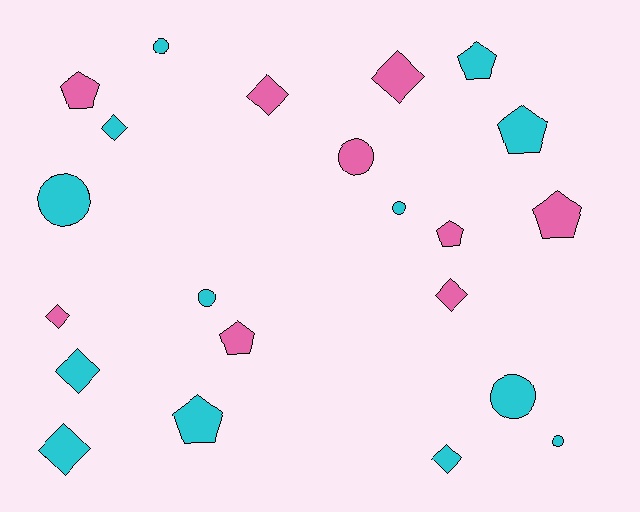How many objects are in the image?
There are 22 objects.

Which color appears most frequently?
Cyan, with 13 objects.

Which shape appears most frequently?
Diamond, with 8 objects.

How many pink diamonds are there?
There are 4 pink diamonds.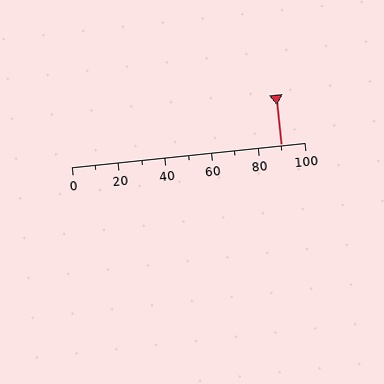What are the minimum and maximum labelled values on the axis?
The axis runs from 0 to 100.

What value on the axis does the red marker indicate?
The marker indicates approximately 90.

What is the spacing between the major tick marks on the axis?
The major ticks are spaced 20 apart.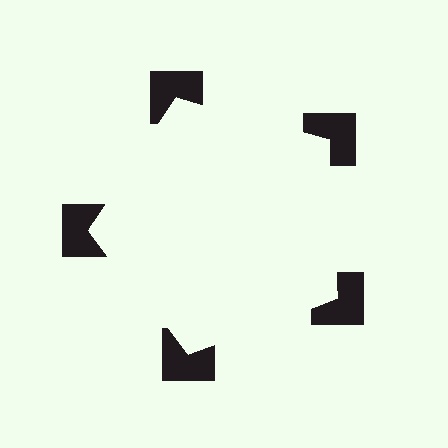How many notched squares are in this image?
There are 5 — one at each vertex of the illusory pentagon.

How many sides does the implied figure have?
5 sides.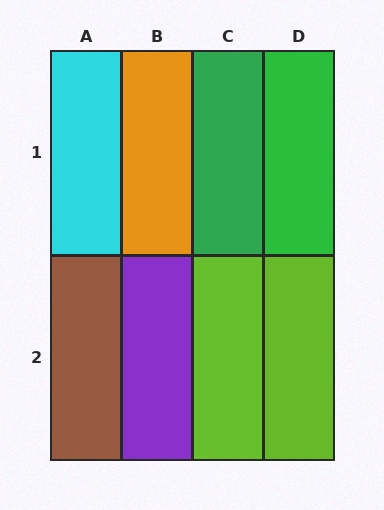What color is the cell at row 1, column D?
Green.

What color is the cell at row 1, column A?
Cyan.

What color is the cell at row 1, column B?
Orange.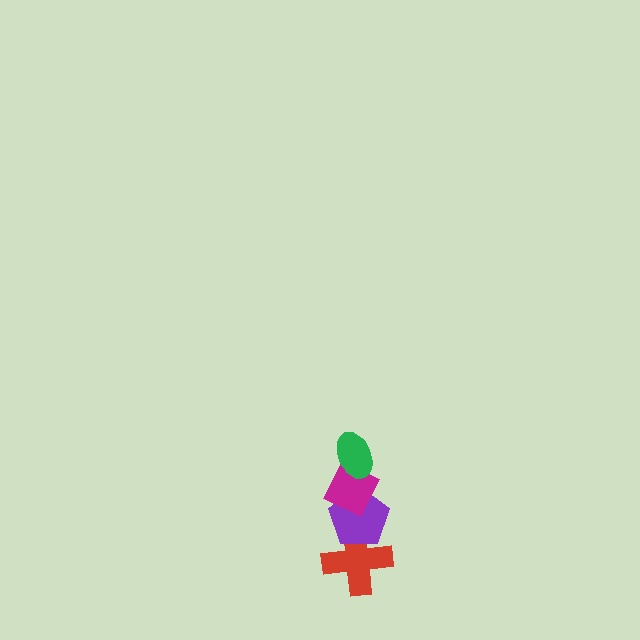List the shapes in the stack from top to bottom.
From top to bottom: the green ellipse, the magenta diamond, the purple pentagon, the red cross.